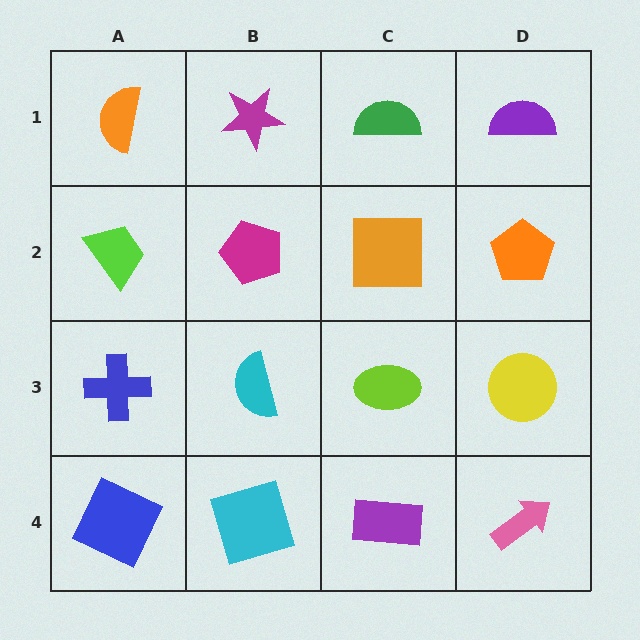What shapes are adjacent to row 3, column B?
A magenta pentagon (row 2, column B), a cyan square (row 4, column B), a blue cross (row 3, column A), a lime ellipse (row 3, column C).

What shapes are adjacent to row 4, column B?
A cyan semicircle (row 3, column B), a blue square (row 4, column A), a purple rectangle (row 4, column C).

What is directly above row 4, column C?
A lime ellipse.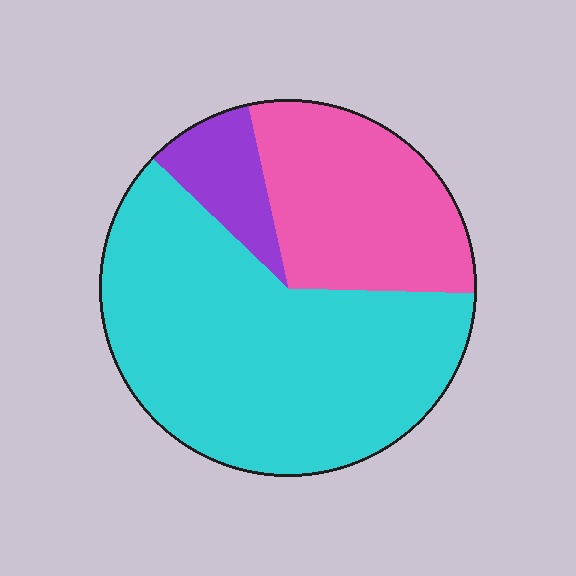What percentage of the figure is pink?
Pink covers about 30% of the figure.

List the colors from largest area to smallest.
From largest to smallest: cyan, pink, purple.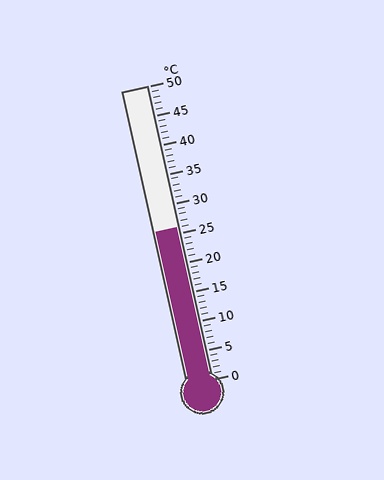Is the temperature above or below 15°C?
The temperature is above 15°C.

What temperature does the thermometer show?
The thermometer shows approximately 26°C.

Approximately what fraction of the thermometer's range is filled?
The thermometer is filled to approximately 50% of its range.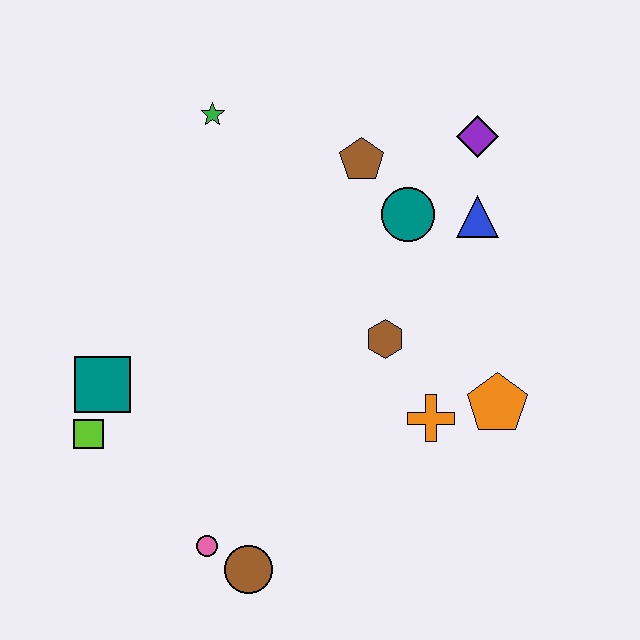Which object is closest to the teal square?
The lime square is closest to the teal square.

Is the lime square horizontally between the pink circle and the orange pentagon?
No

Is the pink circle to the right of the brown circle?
No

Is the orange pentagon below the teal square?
Yes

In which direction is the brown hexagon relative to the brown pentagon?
The brown hexagon is below the brown pentagon.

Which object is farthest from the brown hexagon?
The lime square is farthest from the brown hexagon.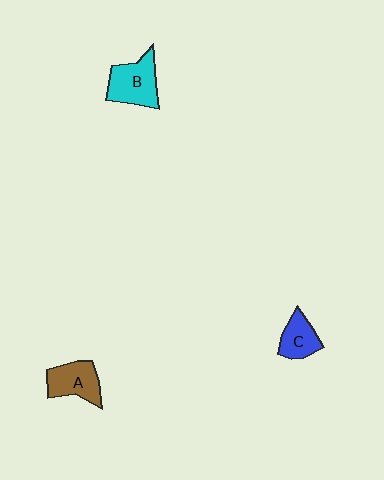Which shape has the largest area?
Shape B (cyan).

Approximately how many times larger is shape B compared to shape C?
Approximately 1.5 times.